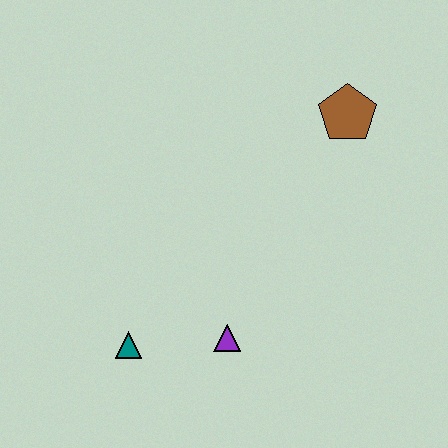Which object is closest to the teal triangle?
The purple triangle is closest to the teal triangle.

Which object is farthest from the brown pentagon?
The teal triangle is farthest from the brown pentagon.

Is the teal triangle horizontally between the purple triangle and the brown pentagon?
No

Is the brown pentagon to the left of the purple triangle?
No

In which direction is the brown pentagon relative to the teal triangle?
The brown pentagon is above the teal triangle.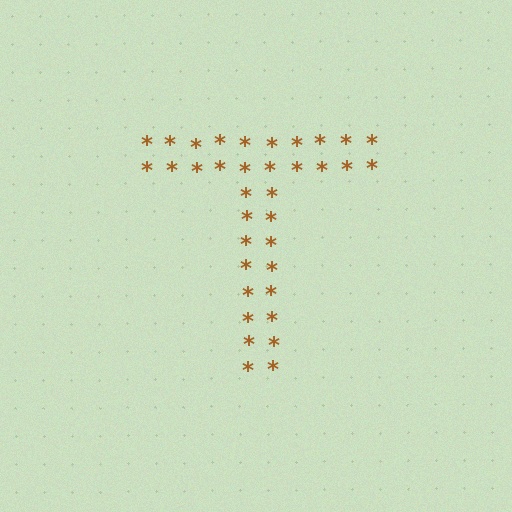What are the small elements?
The small elements are asterisks.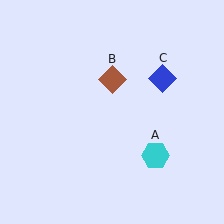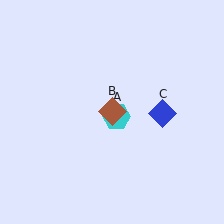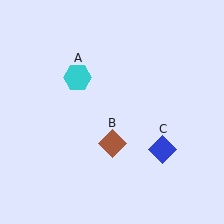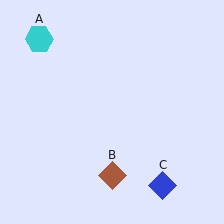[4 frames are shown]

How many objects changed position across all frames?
3 objects changed position: cyan hexagon (object A), brown diamond (object B), blue diamond (object C).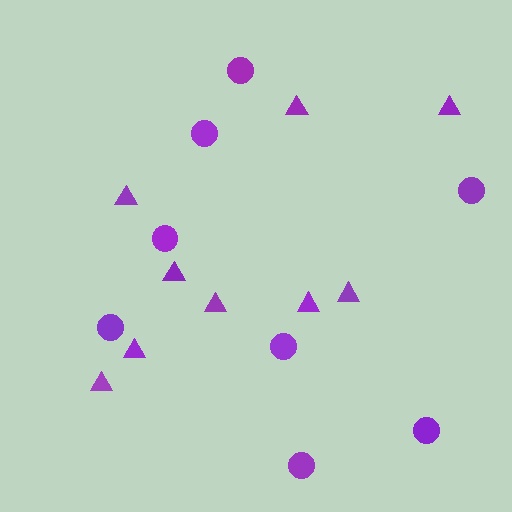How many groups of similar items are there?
There are 2 groups: one group of triangles (9) and one group of circles (8).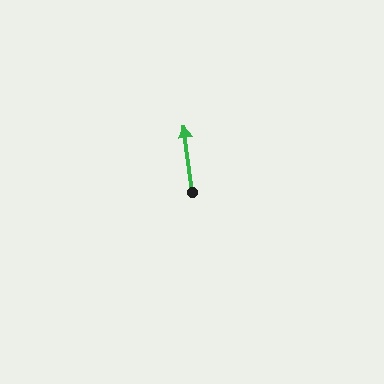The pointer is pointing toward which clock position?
Roughly 12 o'clock.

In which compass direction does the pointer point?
North.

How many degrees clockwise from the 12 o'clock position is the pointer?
Approximately 353 degrees.